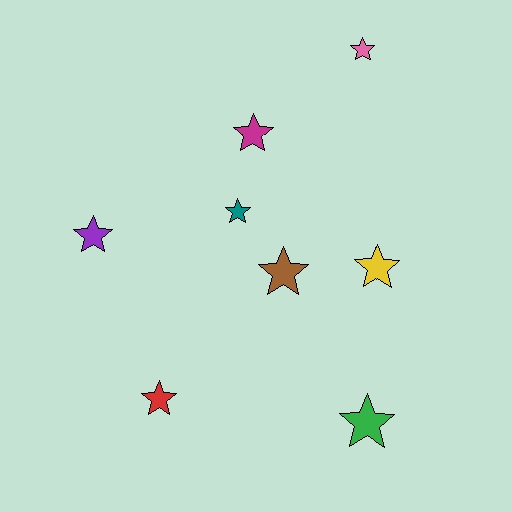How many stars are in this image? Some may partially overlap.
There are 8 stars.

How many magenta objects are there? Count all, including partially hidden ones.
There is 1 magenta object.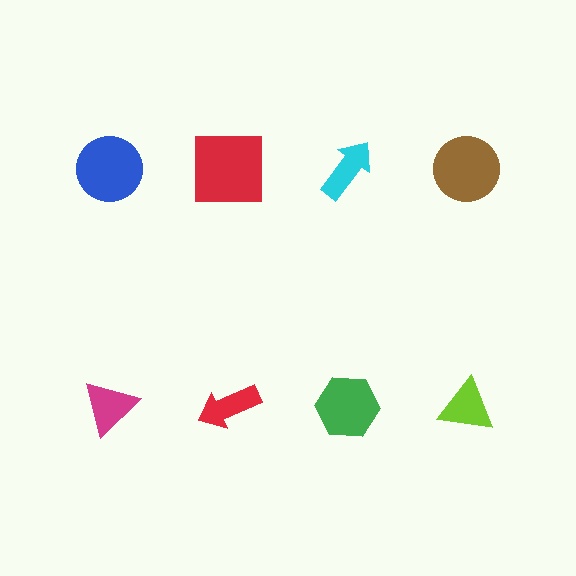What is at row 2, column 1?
A magenta triangle.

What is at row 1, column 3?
A cyan arrow.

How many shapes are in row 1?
4 shapes.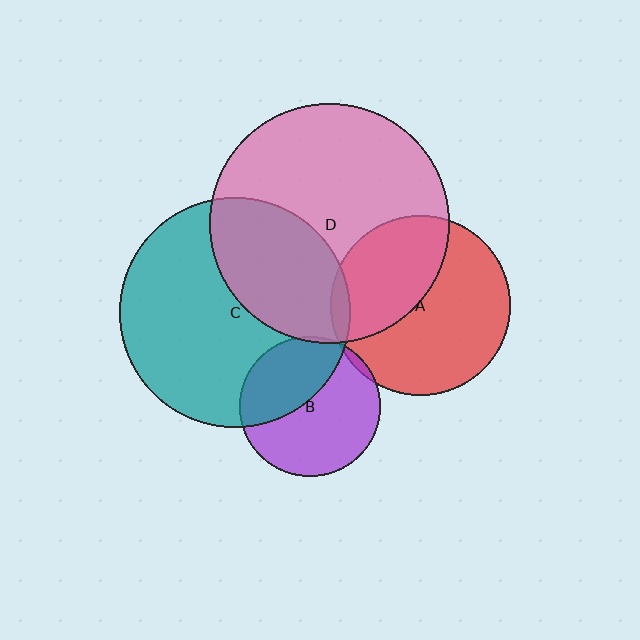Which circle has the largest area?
Circle D (pink).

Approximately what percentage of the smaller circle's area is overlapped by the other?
Approximately 40%.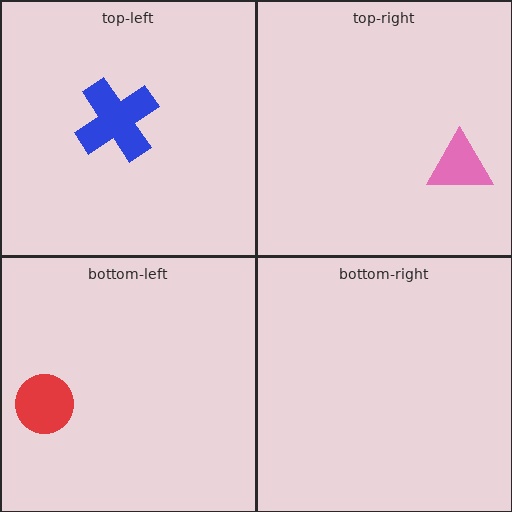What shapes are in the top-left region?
The blue cross.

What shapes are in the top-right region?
The pink triangle.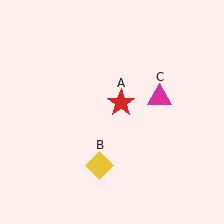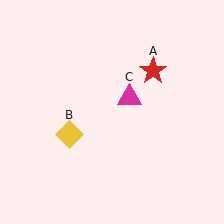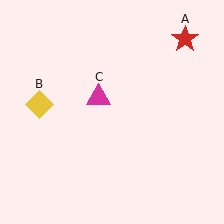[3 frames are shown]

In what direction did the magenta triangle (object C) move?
The magenta triangle (object C) moved left.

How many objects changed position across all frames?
3 objects changed position: red star (object A), yellow diamond (object B), magenta triangle (object C).